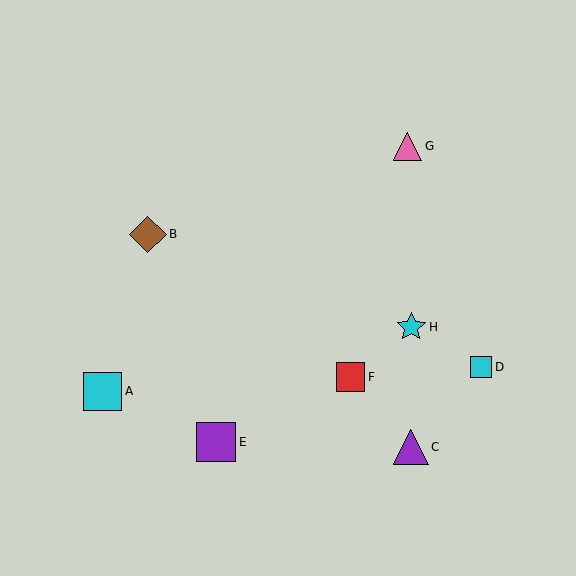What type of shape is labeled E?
Shape E is a purple square.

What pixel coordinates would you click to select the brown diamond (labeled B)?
Click at (148, 234) to select the brown diamond B.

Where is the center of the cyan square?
The center of the cyan square is at (103, 391).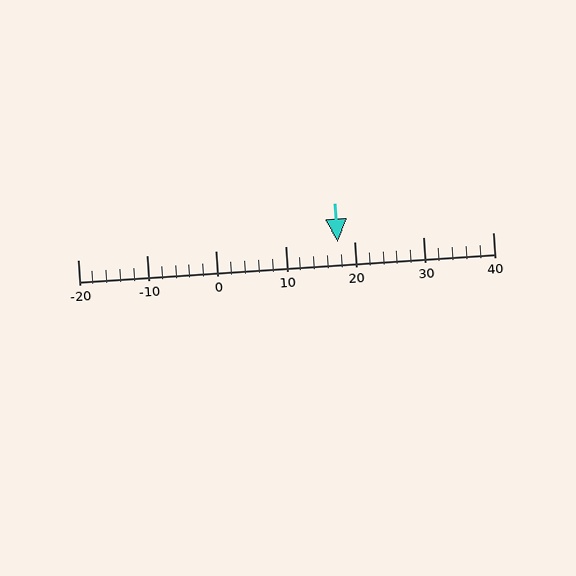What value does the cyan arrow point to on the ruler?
The cyan arrow points to approximately 18.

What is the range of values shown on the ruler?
The ruler shows values from -20 to 40.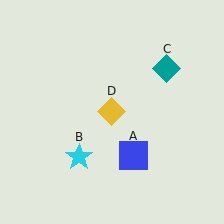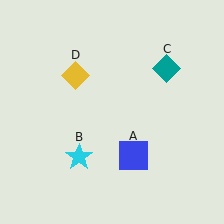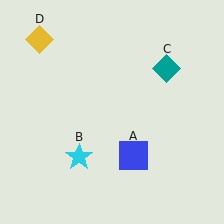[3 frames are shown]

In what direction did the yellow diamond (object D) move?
The yellow diamond (object D) moved up and to the left.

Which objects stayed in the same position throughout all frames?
Blue square (object A) and cyan star (object B) and teal diamond (object C) remained stationary.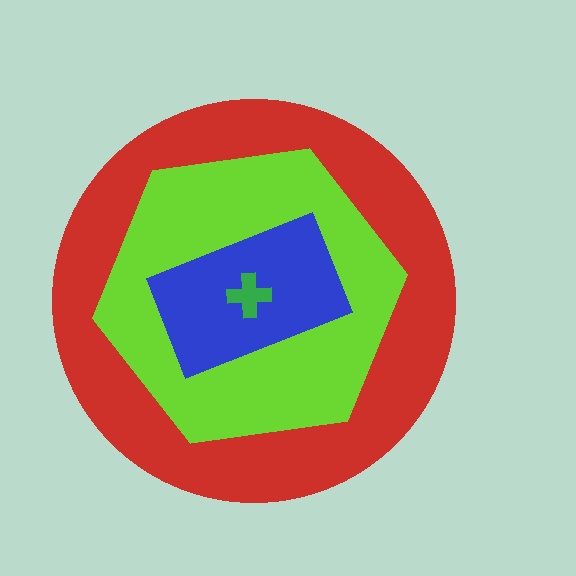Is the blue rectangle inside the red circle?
Yes.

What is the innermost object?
The green cross.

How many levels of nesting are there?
4.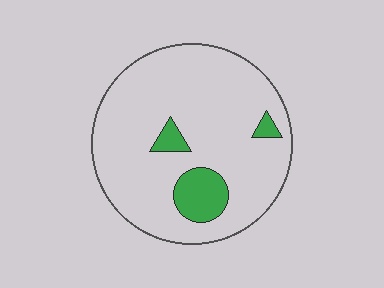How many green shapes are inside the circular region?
3.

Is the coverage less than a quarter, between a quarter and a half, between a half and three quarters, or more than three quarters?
Less than a quarter.